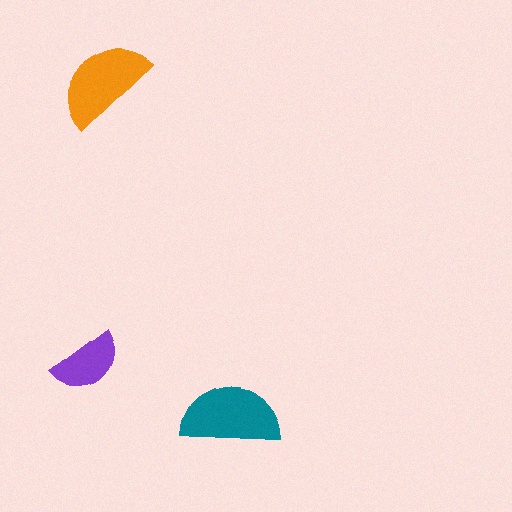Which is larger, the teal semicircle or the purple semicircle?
The teal one.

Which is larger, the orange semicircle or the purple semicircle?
The orange one.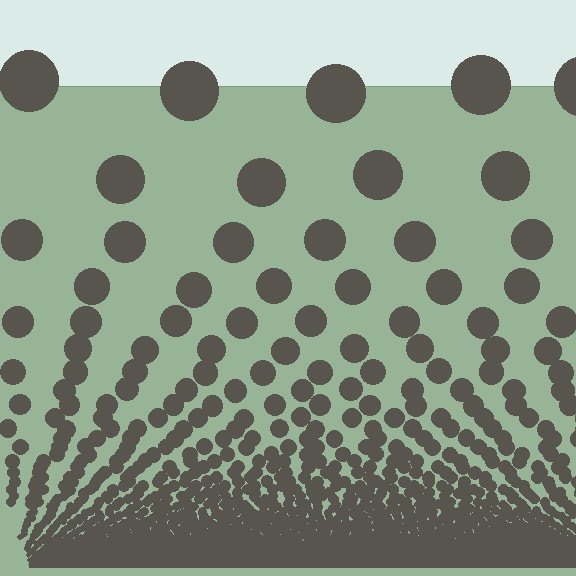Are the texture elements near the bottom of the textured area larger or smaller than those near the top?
Smaller. The gradient is inverted — elements near the bottom are smaller and denser.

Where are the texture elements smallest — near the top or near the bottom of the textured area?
Near the bottom.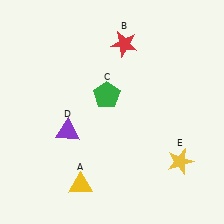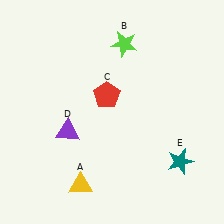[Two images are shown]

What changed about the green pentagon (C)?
In Image 1, C is green. In Image 2, it changed to red.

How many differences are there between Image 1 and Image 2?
There are 3 differences between the two images.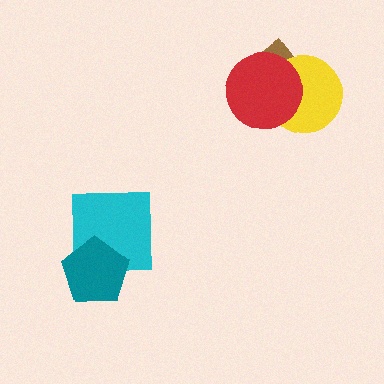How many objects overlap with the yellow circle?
2 objects overlap with the yellow circle.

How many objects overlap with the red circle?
2 objects overlap with the red circle.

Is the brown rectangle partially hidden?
Yes, it is partially covered by another shape.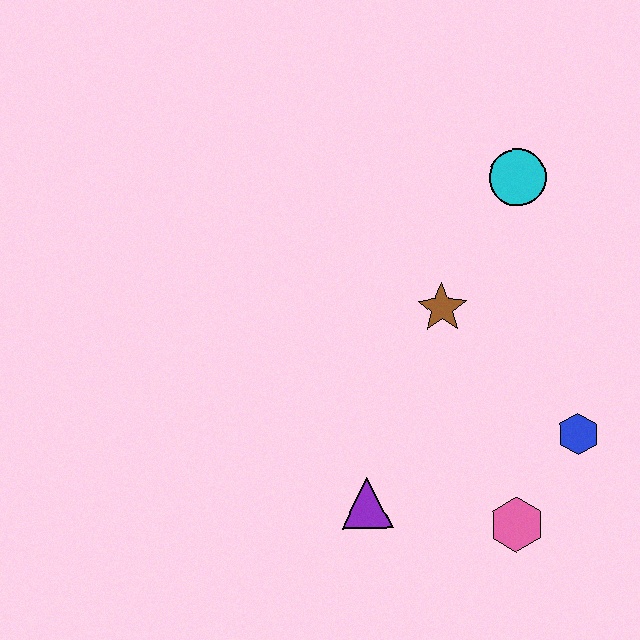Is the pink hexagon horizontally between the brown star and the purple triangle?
No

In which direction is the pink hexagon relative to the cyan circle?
The pink hexagon is below the cyan circle.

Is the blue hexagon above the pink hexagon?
Yes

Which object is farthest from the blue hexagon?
The cyan circle is farthest from the blue hexagon.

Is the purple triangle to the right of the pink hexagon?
No